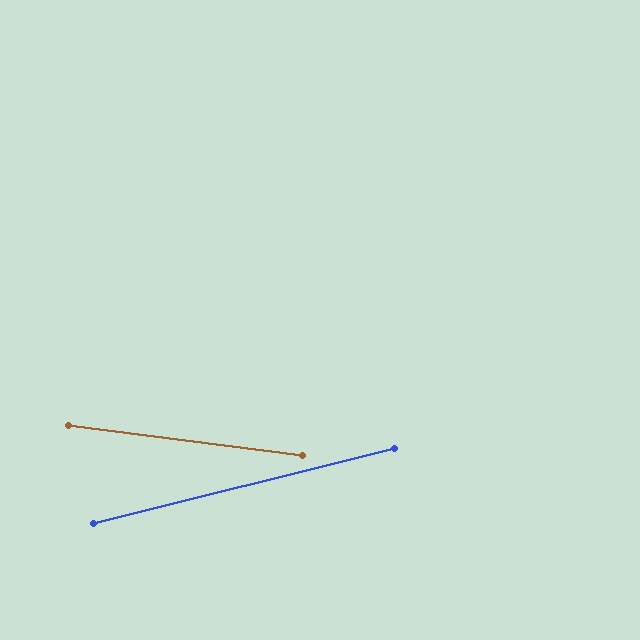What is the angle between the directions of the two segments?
Approximately 21 degrees.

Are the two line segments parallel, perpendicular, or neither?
Neither parallel nor perpendicular — they differ by about 21°.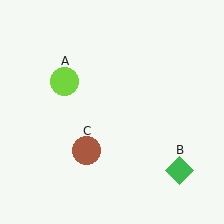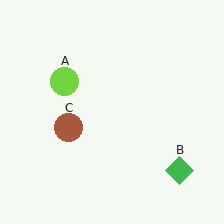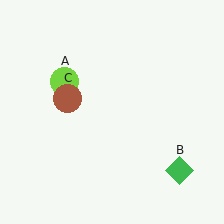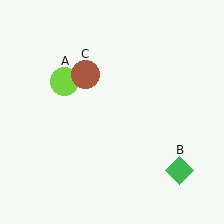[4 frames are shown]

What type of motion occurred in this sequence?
The brown circle (object C) rotated clockwise around the center of the scene.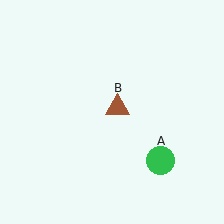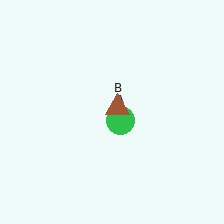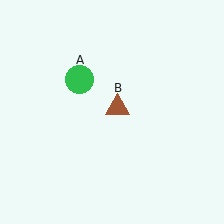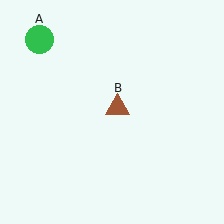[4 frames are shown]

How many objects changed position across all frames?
1 object changed position: green circle (object A).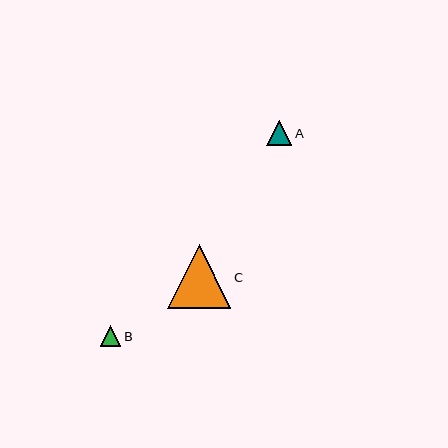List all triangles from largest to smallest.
From largest to smallest: C, A, B.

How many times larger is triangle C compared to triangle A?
Triangle C is approximately 2.6 times the size of triangle A.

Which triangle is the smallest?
Triangle B is the smallest with a size of approximately 21 pixels.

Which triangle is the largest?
Triangle C is the largest with a size of approximately 63 pixels.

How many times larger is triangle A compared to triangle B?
Triangle A is approximately 1.2 times the size of triangle B.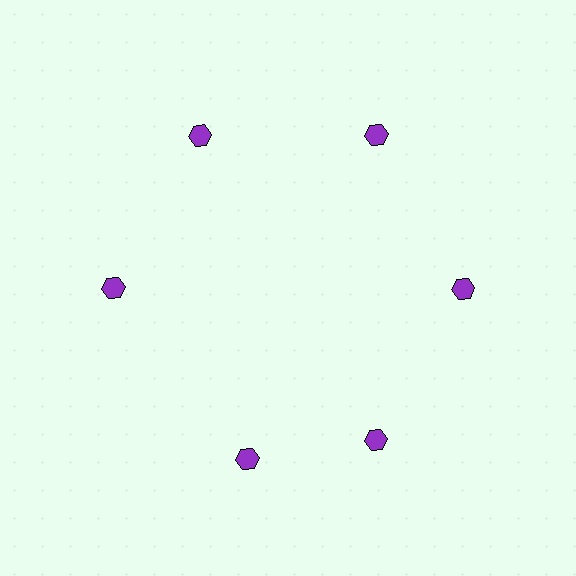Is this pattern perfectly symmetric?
No. The 6 purple hexagons are arranged in a ring, but one element near the 7 o'clock position is rotated out of alignment along the ring, breaking the 6-fold rotational symmetry.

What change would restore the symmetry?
The symmetry would be restored by rotating it back into even spacing with its neighbors so that all 6 hexagons sit at equal angles and equal distance from the center.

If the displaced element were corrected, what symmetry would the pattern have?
It would have 6-fold rotational symmetry — the pattern would map onto itself every 60 degrees.